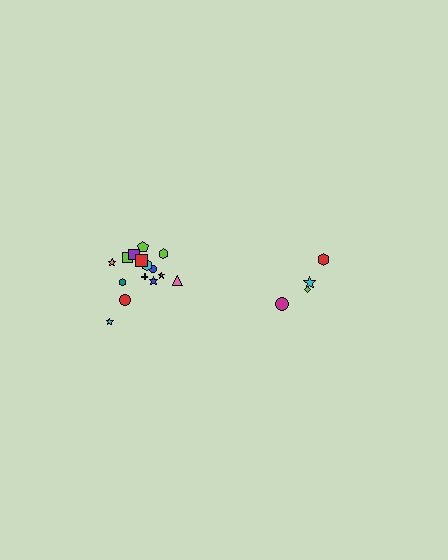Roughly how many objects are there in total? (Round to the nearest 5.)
Roughly 20 objects in total.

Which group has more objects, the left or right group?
The left group.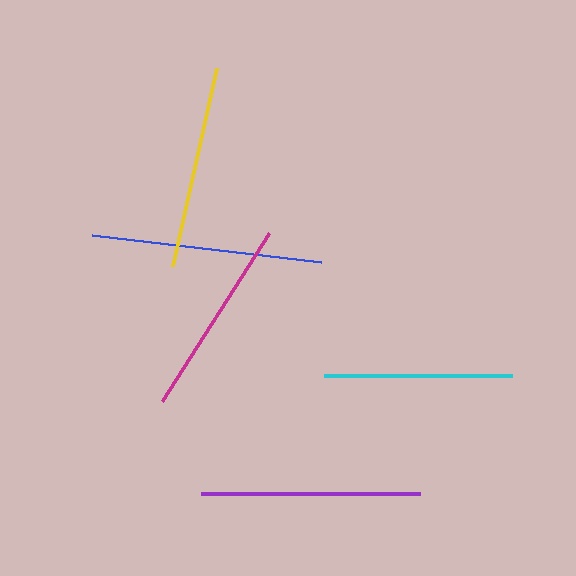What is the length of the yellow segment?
The yellow segment is approximately 203 pixels long.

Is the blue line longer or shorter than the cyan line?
The blue line is longer than the cyan line.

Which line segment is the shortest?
The cyan line is the shortest at approximately 188 pixels.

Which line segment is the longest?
The blue line is the longest at approximately 232 pixels.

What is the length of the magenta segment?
The magenta segment is approximately 199 pixels long.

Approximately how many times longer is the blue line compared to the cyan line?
The blue line is approximately 1.2 times the length of the cyan line.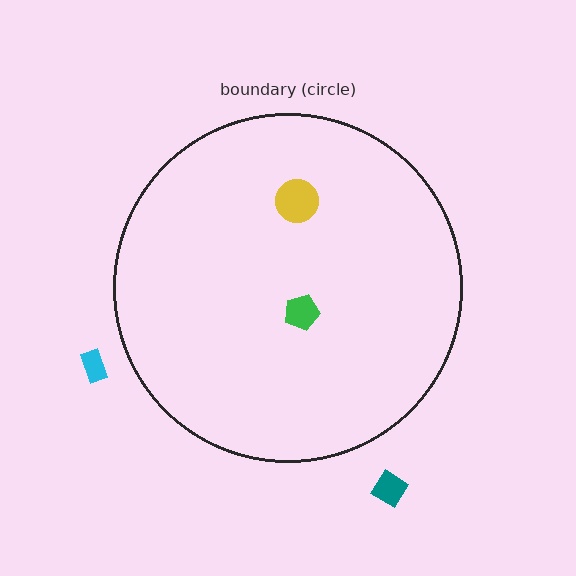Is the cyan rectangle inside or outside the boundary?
Outside.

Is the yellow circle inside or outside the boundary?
Inside.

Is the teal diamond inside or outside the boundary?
Outside.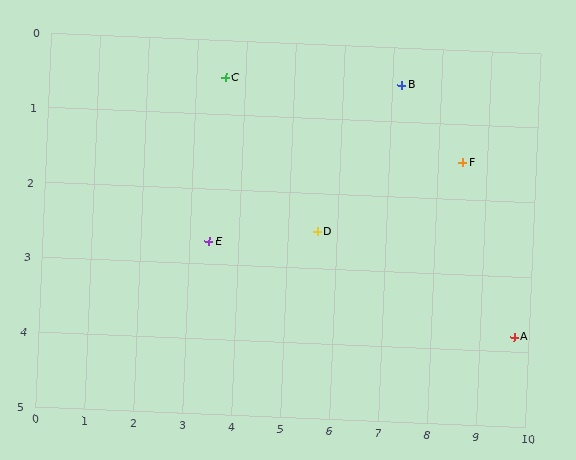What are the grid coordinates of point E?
Point E is at approximately (3.4, 2.7).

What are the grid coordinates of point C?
Point C is at approximately (3.6, 0.5).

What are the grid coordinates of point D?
Point D is at approximately (5.6, 2.5).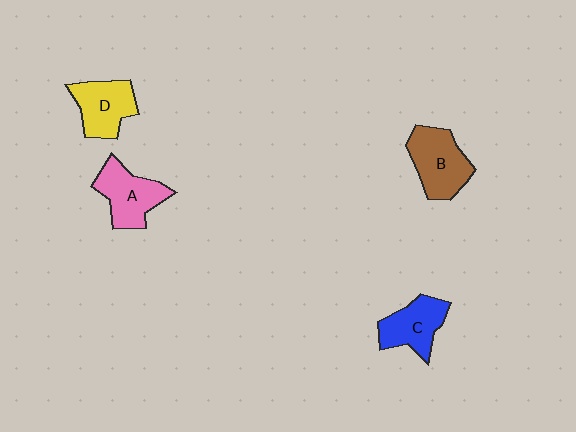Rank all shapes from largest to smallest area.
From largest to smallest: B (brown), A (pink), D (yellow), C (blue).